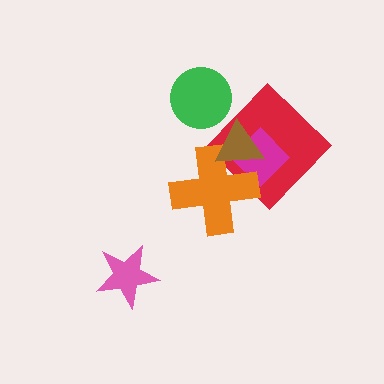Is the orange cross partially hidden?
Yes, it is partially covered by another shape.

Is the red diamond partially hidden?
Yes, it is partially covered by another shape.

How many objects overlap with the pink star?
0 objects overlap with the pink star.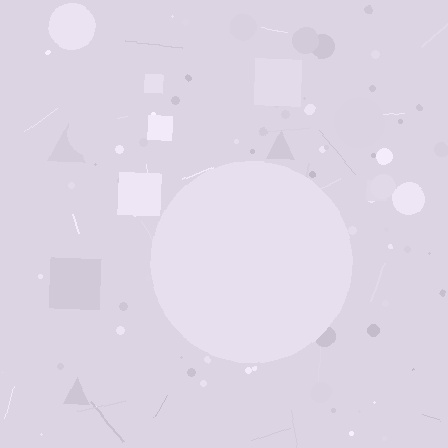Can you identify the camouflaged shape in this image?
The camouflaged shape is a circle.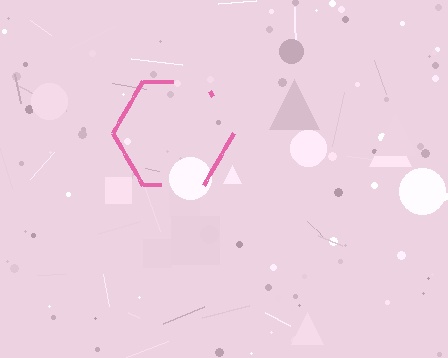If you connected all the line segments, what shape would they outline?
They would outline a hexagon.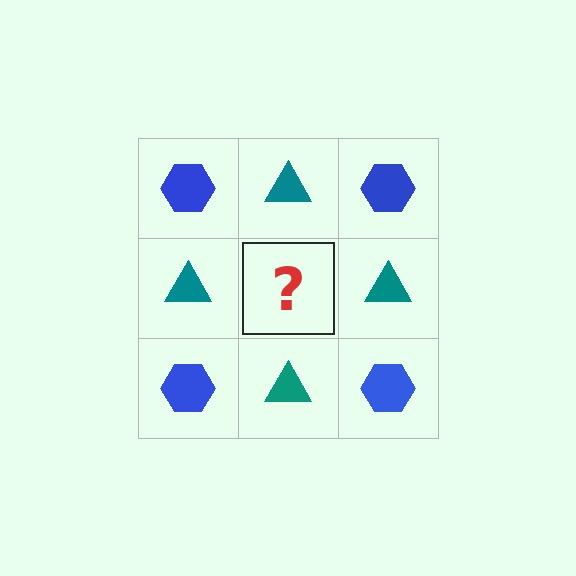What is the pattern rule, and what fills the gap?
The rule is that it alternates blue hexagon and teal triangle in a checkerboard pattern. The gap should be filled with a blue hexagon.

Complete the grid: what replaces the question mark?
The question mark should be replaced with a blue hexagon.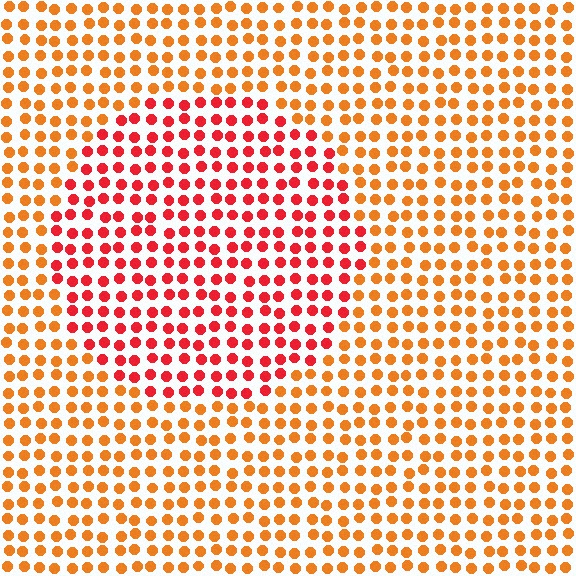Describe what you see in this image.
The image is filled with small orange elements in a uniform arrangement. A circle-shaped region is visible where the elements are tinted to a slightly different hue, forming a subtle color boundary.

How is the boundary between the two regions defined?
The boundary is defined purely by a slight shift in hue (about 33 degrees). Spacing, size, and orientation are identical on both sides.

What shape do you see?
I see a circle.